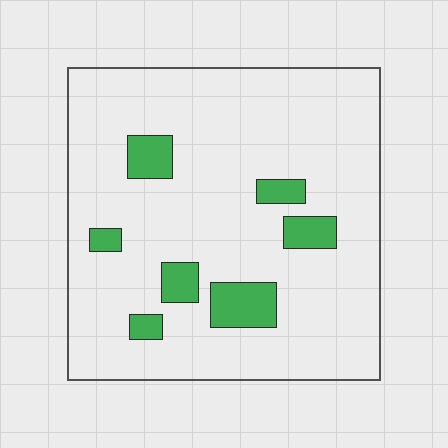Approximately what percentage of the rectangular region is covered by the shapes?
Approximately 10%.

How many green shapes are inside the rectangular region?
7.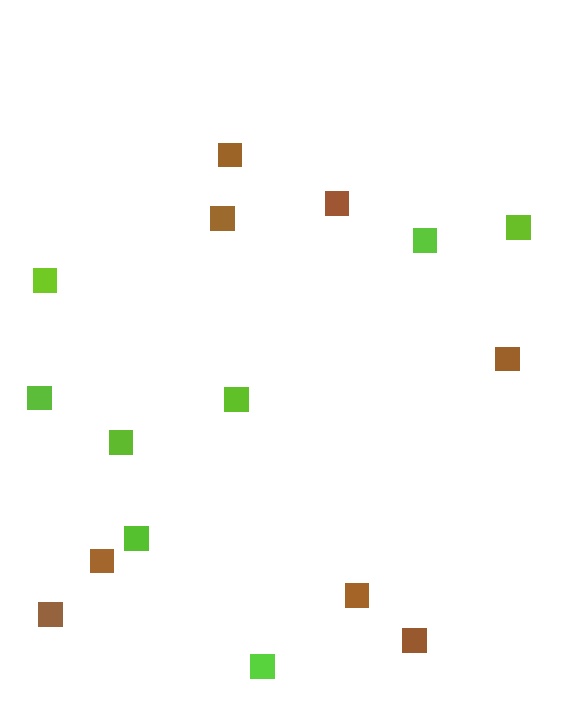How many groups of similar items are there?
There are 2 groups: one group of brown squares (8) and one group of lime squares (8).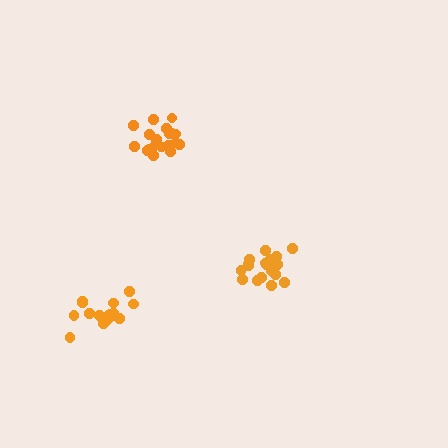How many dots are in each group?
Group 1: 16 dots, Group 2: 18 dots, Group 3: 20 dots (54 total).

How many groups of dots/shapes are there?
There are 3 groups.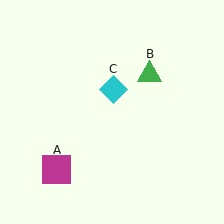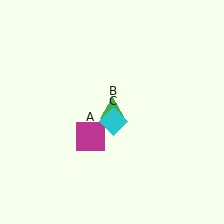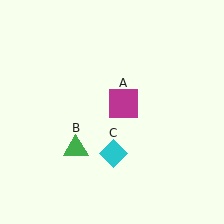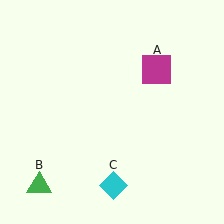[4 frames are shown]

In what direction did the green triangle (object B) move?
The green triangle (object B) moved down and to the left.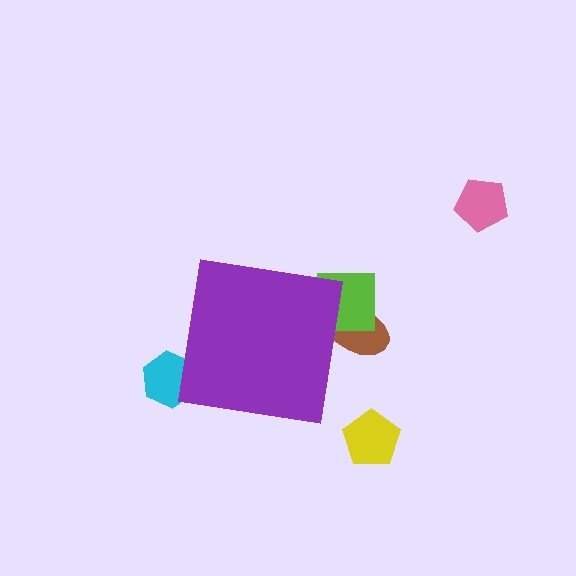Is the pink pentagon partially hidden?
No, the pink pentagon is fully visible.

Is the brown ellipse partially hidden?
Yes, the brown ellipse is partially hidden behind the purple square.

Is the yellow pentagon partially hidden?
No, the yellow pentagon is fully visible.